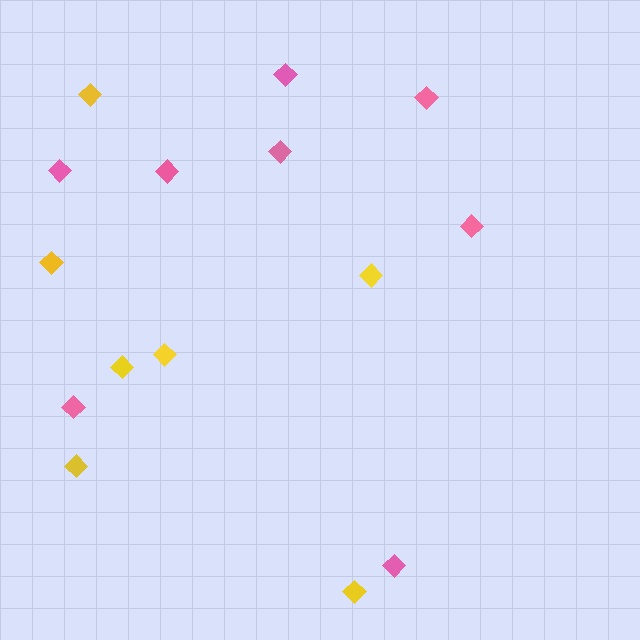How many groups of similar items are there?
There are 2 groups: one group of pink diamonds (8) and one group of yellow diamonds (7).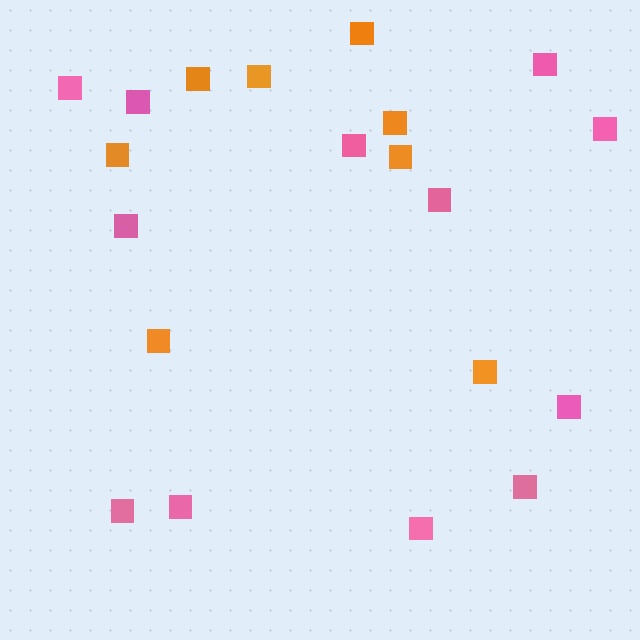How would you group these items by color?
There are 2 groups: one group of pink squares (12) and one group of orange squares (8).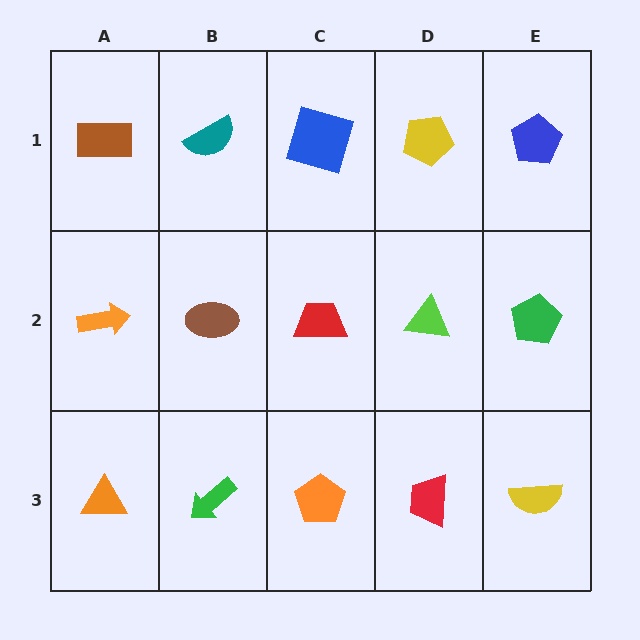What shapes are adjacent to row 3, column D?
A lime triangle (row 2, column D), an orange pentagon (row 3, column C), a yellow semicircle (row 3, column E).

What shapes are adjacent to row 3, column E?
A green pentagon (row 2, column E), a red trapezoid (row 3, column D).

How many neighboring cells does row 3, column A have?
2.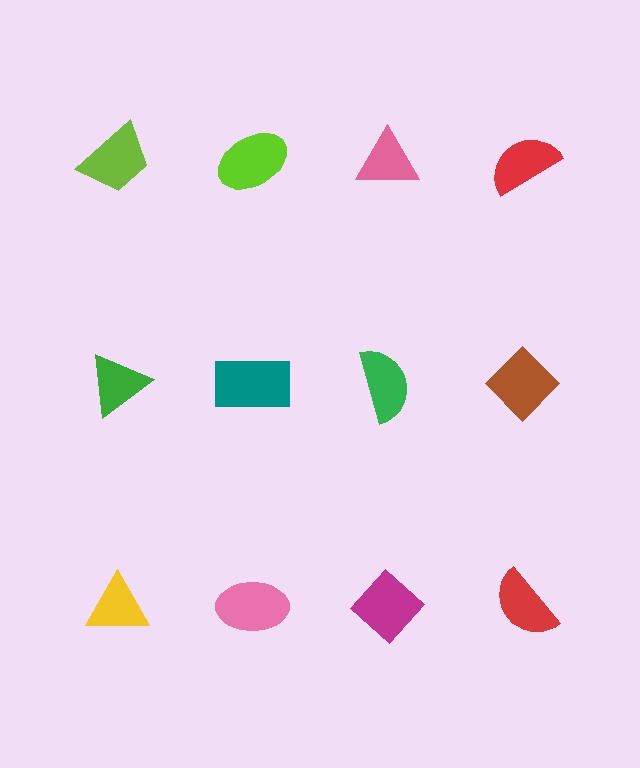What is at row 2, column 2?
A teal rectangle.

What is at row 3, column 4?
A red semicircle.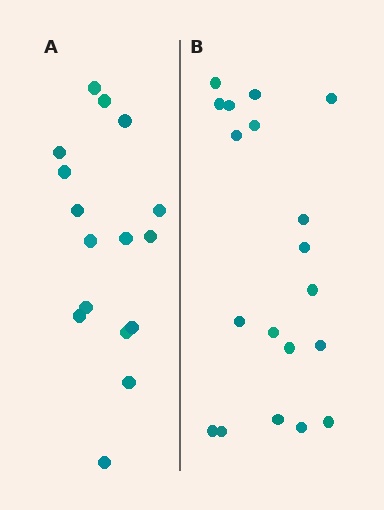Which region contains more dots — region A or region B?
Region B (the right region) has more dots.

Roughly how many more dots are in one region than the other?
Region B has just a few more — roughly 2 or 3 more dots than region A.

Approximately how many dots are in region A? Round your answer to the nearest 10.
About 20 dots. (The exact count is 16, which rounds to 20.)